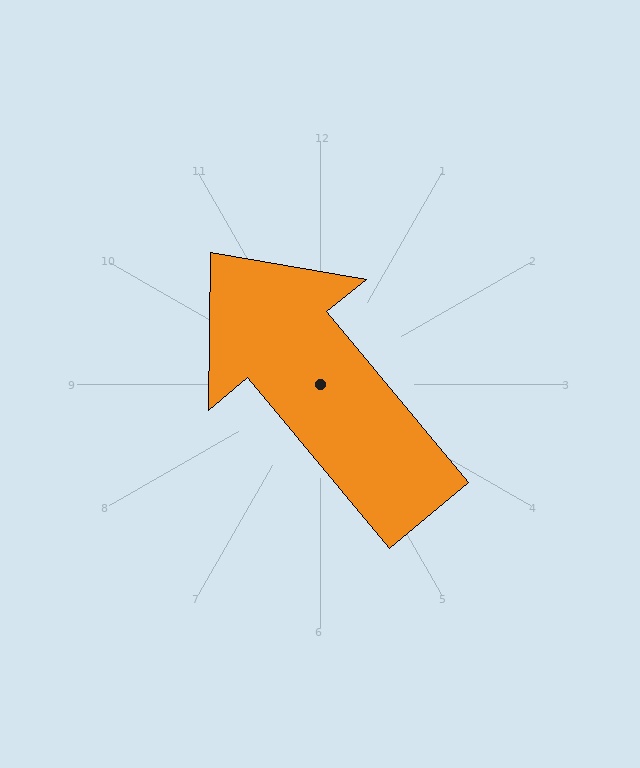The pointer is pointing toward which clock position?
Roughly 11 o'clock.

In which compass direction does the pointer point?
Northwest.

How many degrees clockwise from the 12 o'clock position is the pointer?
Approximately 320 degrees.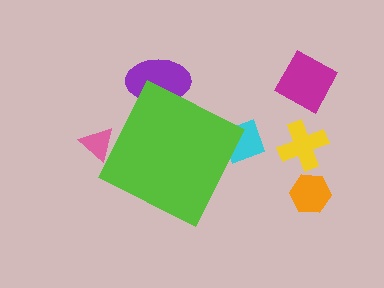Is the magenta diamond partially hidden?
No, the magenta diamond is fully visible.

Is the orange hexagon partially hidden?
No, the orange hexagon is fully visible.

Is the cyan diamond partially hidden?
Yes, the cyan diamond is partially hidden behind the lime diamond.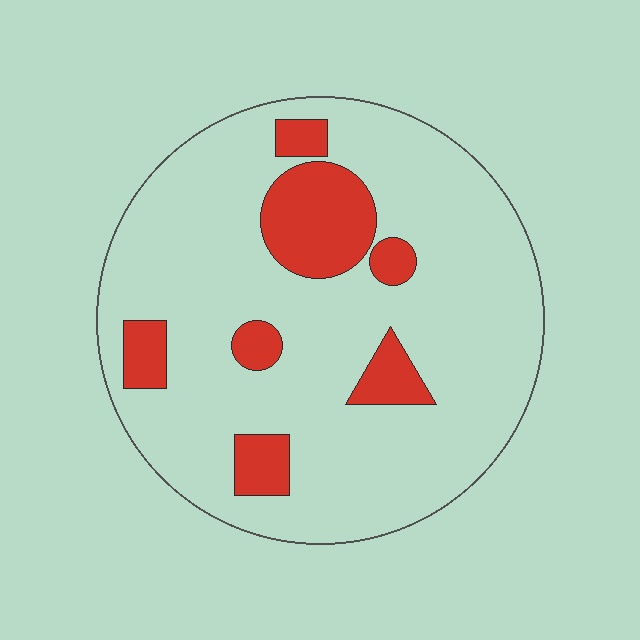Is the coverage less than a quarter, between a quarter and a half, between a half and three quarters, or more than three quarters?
Less than a quarter.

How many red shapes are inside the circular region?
7.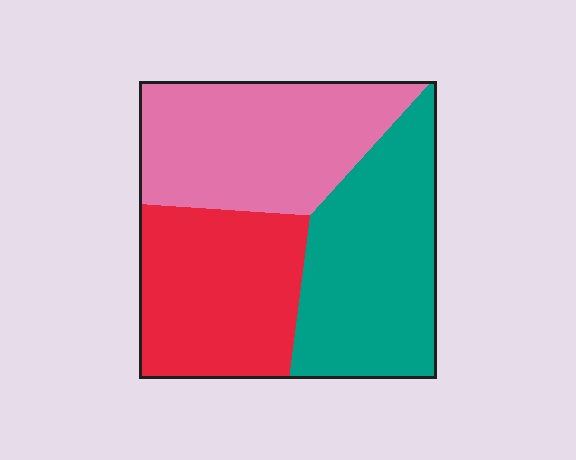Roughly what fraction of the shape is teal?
Teal takes up between a third and a half of the shape.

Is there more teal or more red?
Teal.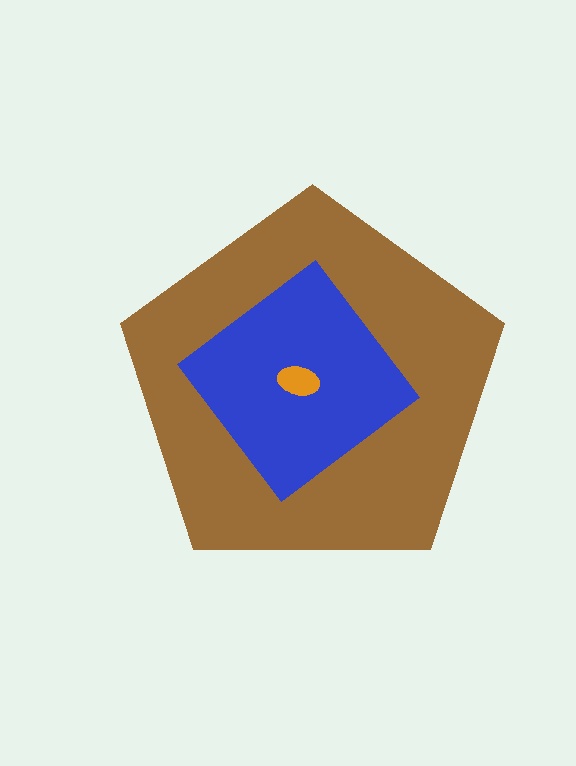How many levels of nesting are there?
3.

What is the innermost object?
The orange ellipse.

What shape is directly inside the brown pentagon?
The blue diamond.